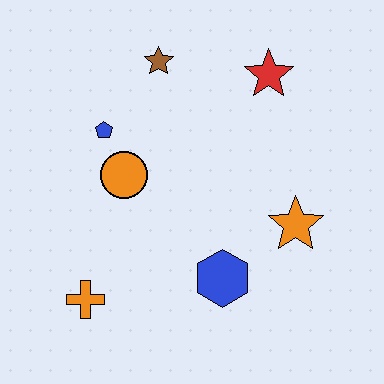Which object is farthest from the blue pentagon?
The orange star is farthest from the blue pentagon.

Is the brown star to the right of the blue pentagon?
Yes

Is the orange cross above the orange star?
No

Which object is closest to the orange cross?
The orange circle is closest to the orange cross.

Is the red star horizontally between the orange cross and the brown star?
No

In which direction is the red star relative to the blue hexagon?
The red star is above the blue hexagon.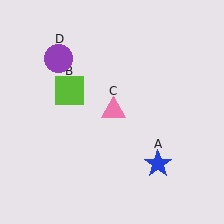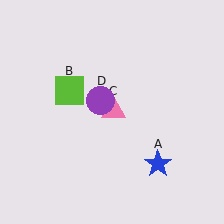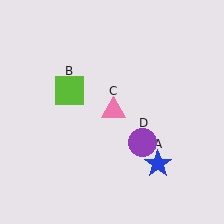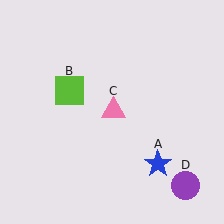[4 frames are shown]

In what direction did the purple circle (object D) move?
The purple circle (object D) moved down and to the right.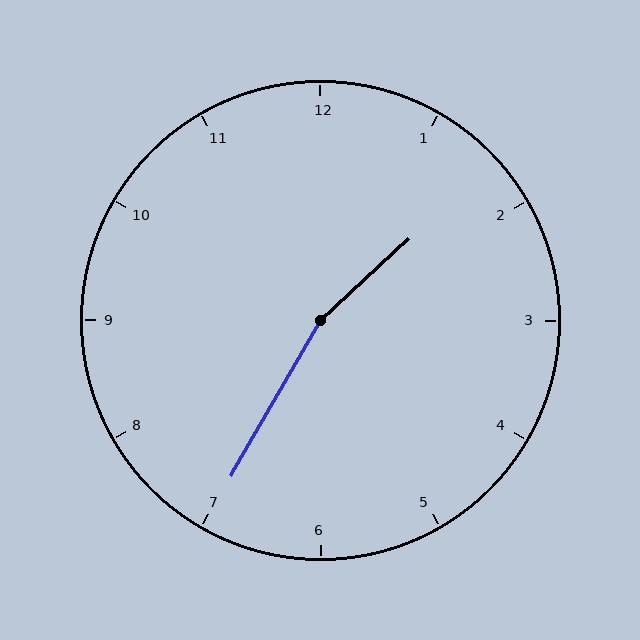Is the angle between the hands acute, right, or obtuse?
It is obtuse.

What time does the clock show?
1:35.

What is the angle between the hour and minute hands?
Approximately 162 degrees.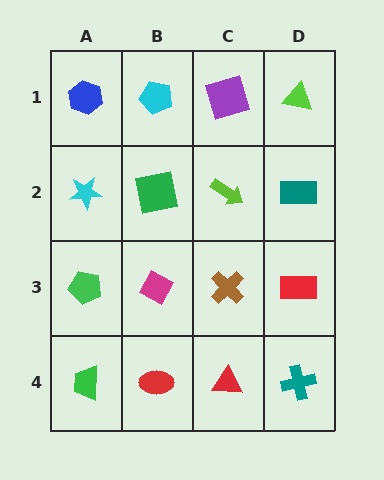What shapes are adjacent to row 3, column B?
A green square (row 2, column B), a red ellipse (row 4, column B), a green pentagon (row 3, column A), a brown cross (row 3, column C).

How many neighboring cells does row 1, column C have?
3.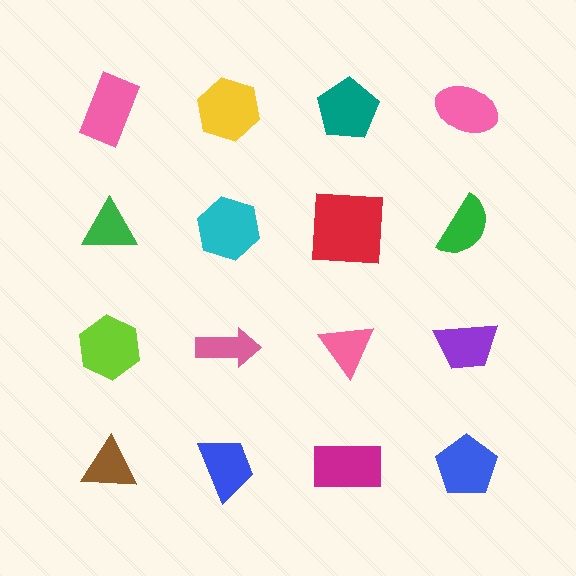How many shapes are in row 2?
4 shapes.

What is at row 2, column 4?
A green semicircle.